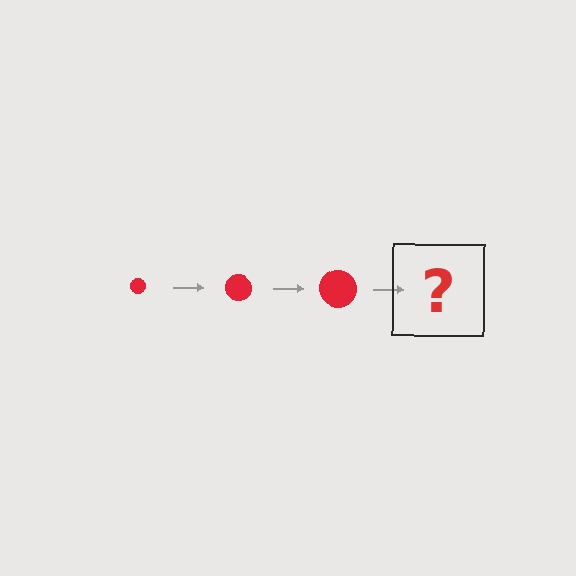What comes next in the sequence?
The next element should be a red circle, larger than the previous one.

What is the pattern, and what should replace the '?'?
The pattern is that the circle gets progressively larger each step. The '?' should be a red circle, larger than the previous one.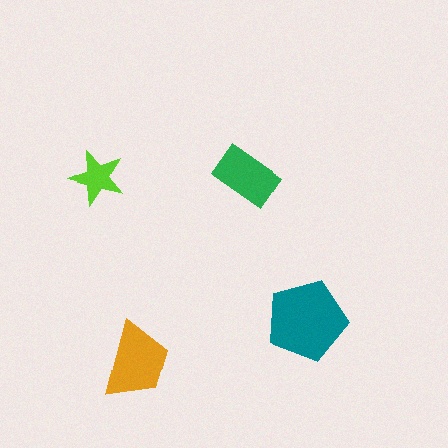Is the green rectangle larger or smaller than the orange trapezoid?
Smaller.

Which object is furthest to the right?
The teal pentagon is rightmost.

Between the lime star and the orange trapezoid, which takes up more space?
The orange trapezoid.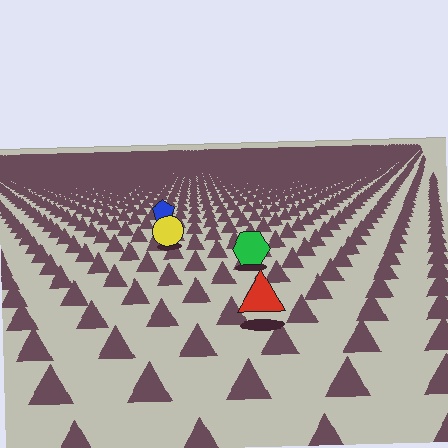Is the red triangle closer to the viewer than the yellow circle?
Yes. The red triangle is closer — you can tell from the texture gradient: the ground texture is coarser near it.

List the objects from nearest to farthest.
From nearest to farthest: the red triangle, the green hexagon, the yellow circle, the blue pentagon.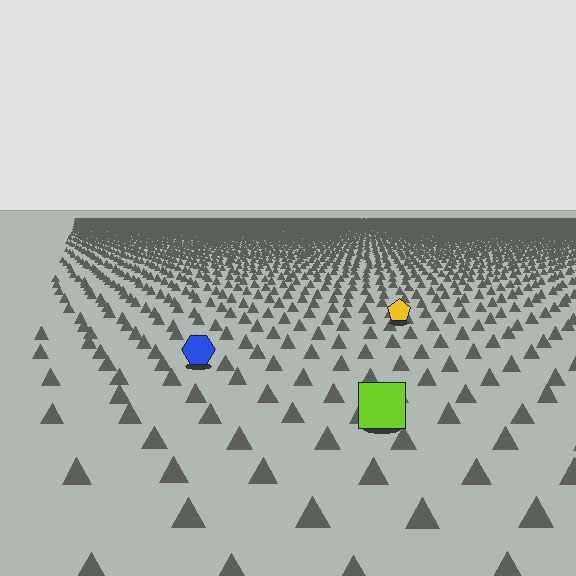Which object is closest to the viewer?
The lime square is closest. The texture marks near it are larger and more spread out.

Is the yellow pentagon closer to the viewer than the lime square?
No. The lime square is closer — you can tell from the texture gradient: the ground texture is coarser near it.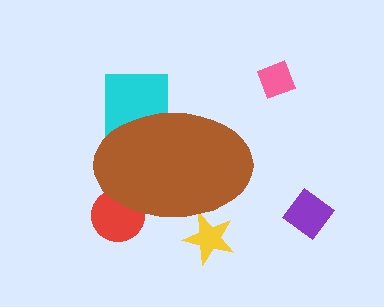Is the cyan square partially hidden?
Yes, the cyan square is partially hidden behind the brown ellipse.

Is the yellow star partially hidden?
Yes, the yellow star is partially hidden behind the brown ellipse.